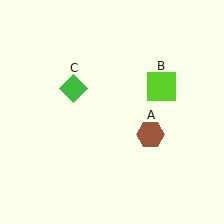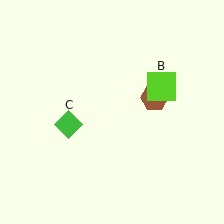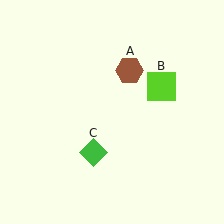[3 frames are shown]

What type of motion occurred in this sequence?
The brown hexagon (object A), green diamond (object C) rotated counterclockwise around the center of the scene.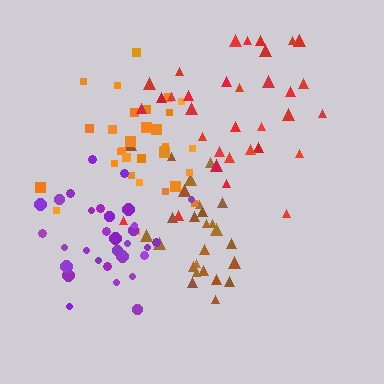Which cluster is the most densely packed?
Purple.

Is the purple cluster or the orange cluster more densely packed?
Purple.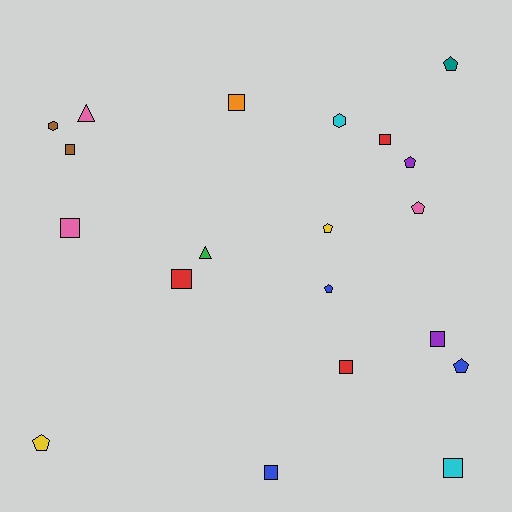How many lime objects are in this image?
There are no lime objects.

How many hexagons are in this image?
There are 2 hexagons.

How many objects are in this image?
There are 20 objects.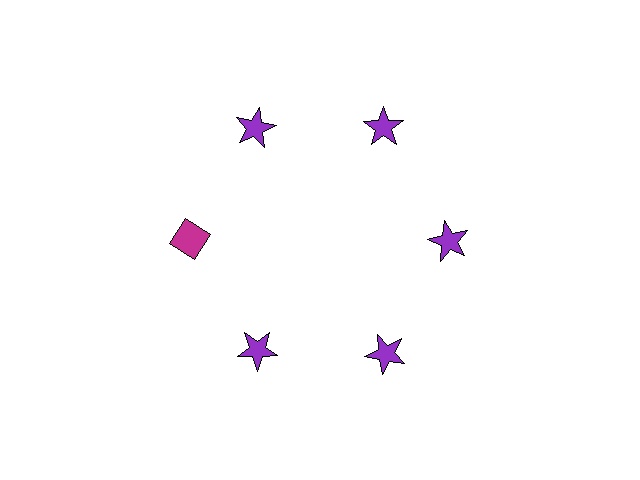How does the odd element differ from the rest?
It differs in both color (magenta instead of purple) and shape (diamond instead of star).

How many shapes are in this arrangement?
There are 6 shapes arranged in a ring pattern.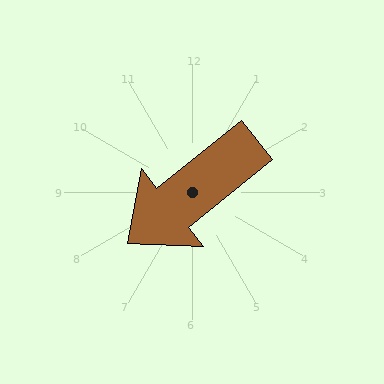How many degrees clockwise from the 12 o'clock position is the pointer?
Approximately 231 degrees.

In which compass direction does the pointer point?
Southwest.